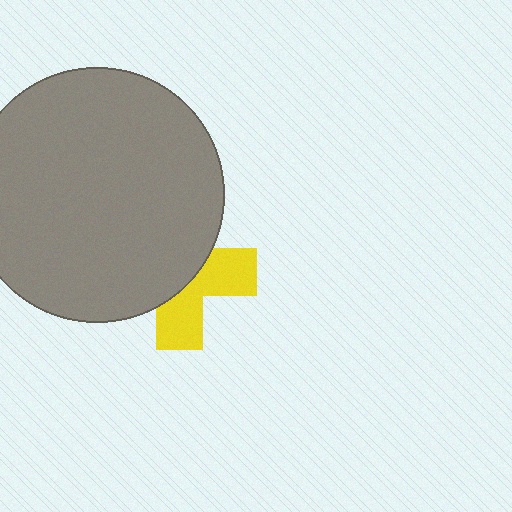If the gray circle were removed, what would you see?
You would see the complete yellow cross.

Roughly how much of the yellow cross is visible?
A small part of it is visible (roughly 42%).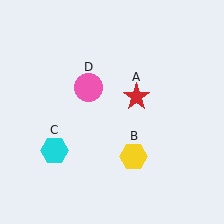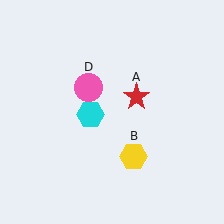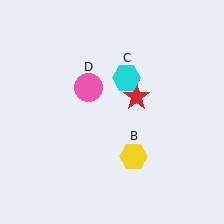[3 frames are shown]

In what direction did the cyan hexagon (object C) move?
The cyan hexagon (object C) moved up and to the right.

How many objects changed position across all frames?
1 object changed position: cyan hexagon (object C).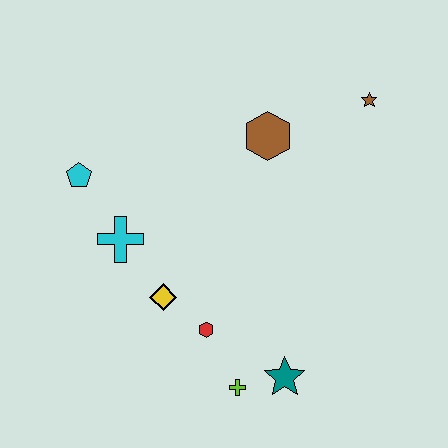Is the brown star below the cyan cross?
No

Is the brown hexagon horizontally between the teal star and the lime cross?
Yes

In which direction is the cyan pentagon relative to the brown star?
The cyan pentagon is to the left of the brown star.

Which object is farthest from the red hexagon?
The brown star is farthest from the red hexagon.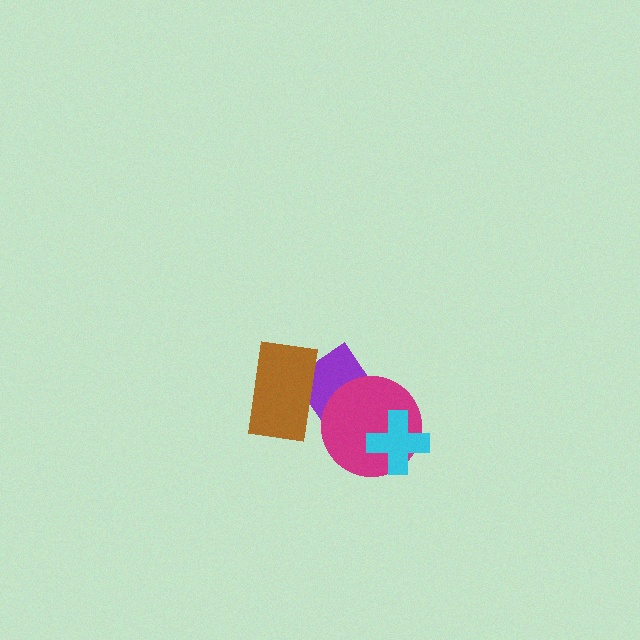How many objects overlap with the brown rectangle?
1 object overlaps with the brown rectangle.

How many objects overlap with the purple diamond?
2 objects overlap with the purple diamond.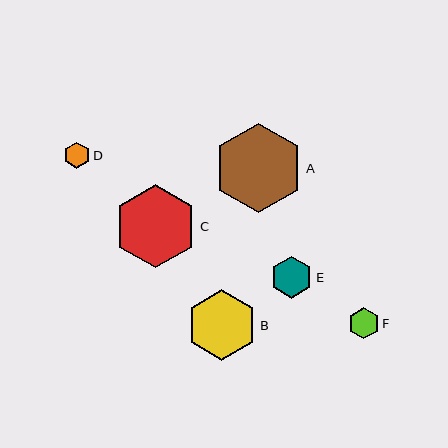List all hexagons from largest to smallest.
From largest to smallest: A, C, B, E, F, D.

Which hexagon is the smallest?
Hexagon D is the smallest with a size of approximately 26 pixels.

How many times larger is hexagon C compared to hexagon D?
Hexagon C is approximately 3.2 times the size of hexagon D.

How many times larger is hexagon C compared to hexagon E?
Hexagon C is approximately 2.0 times the size of hexagon E.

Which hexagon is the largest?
Hexagon A is the largest with a size of approximately 90 pixels.